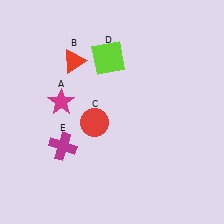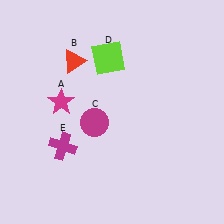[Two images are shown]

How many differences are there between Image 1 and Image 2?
There is 1 difference between the two images.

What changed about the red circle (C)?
In Image 1, C is red. In Image 2, it changed to magenta.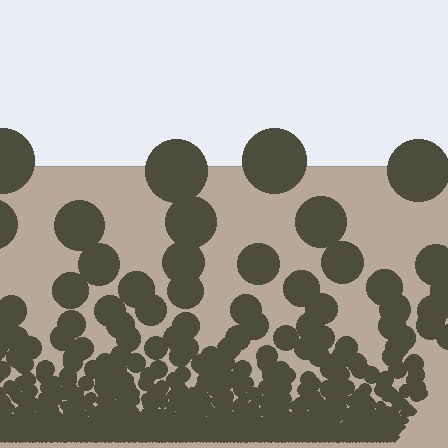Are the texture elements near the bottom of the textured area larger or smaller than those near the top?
Smaller. The gradient is inverted — elements near the bottom are smaller and denser.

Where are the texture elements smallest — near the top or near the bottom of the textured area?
Near the bottom.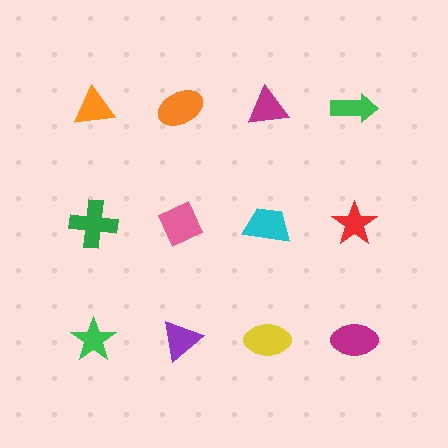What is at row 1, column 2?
An orange ellipse.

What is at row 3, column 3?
A yellow ellipse.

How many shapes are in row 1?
4 shapes.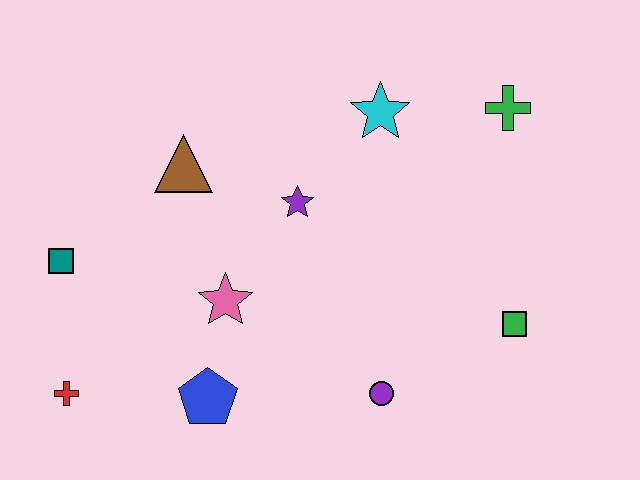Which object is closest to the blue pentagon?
The pink star is closest to the blue pentagon.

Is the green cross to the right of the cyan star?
Yes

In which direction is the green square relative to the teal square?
The green square is to the right of the teal square.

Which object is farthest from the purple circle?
The teal square is farthest from the purple circle.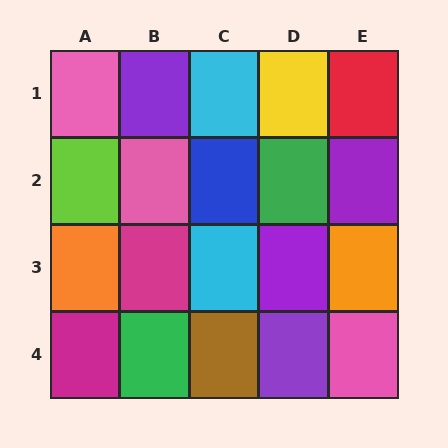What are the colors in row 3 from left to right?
Orange, magenta, cyan, purple, orange.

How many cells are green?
2 cells are green.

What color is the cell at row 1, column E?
Red.